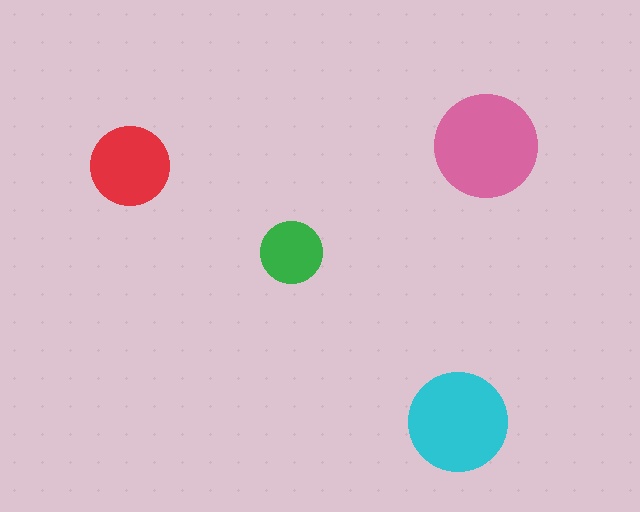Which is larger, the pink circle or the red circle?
The pink one.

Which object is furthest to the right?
The pink circle is rightmost.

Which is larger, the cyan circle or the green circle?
The cyan one.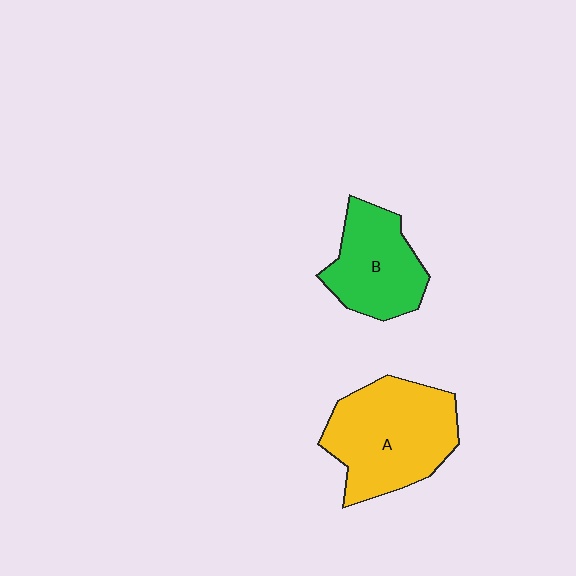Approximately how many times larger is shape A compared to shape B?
Approximately 1.4 times.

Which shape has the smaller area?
Shape B (green).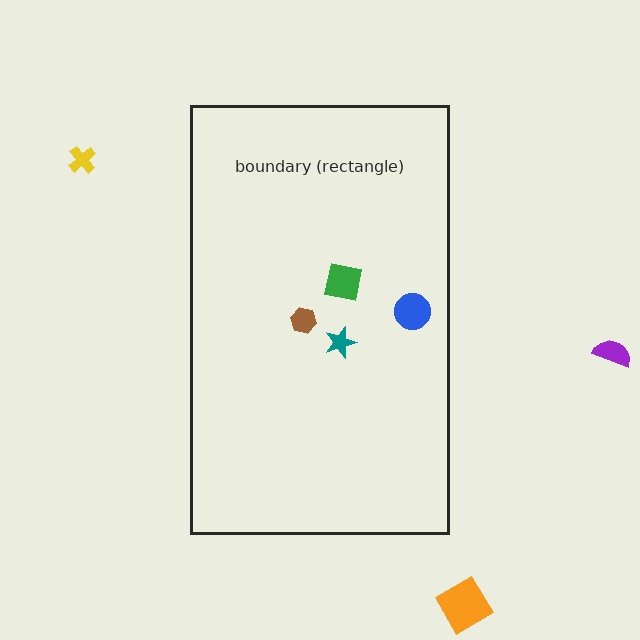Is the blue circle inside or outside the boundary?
Inside.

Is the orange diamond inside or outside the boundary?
Outside.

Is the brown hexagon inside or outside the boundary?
Inside.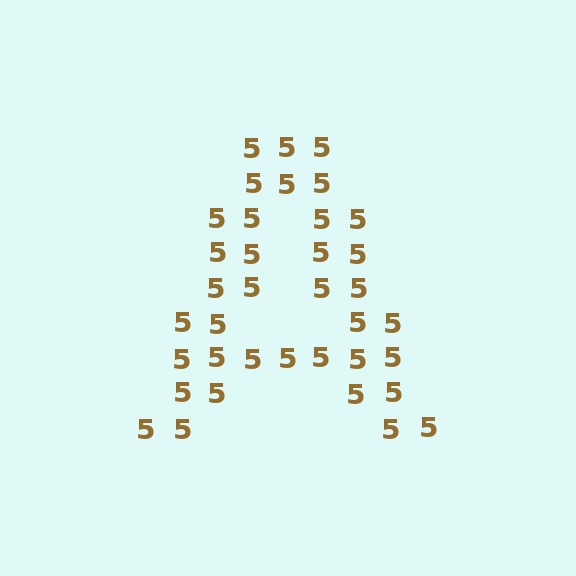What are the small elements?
The small elements are digit 5's.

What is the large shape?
The large shape is the letter A.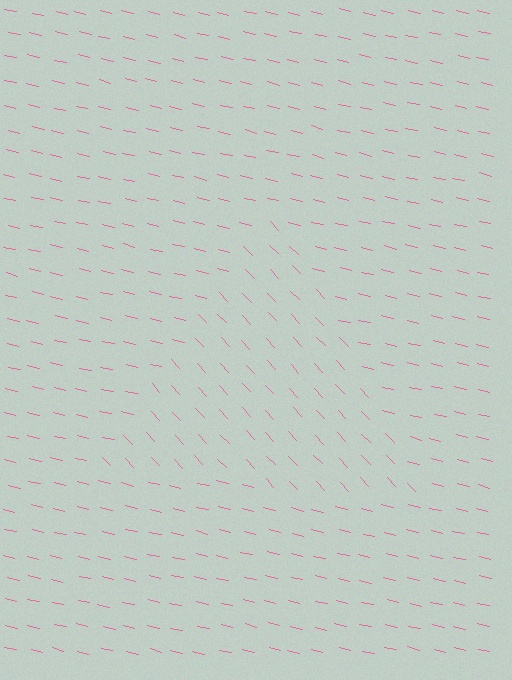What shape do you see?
I see a triangle.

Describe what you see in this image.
The image is filled with small pink line segments. A triangle region in the image has lines oriented differently from the surrounding lines, creating a visible texture boundary.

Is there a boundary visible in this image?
Yes, there is a texture boundary formed by a change in line orientation.